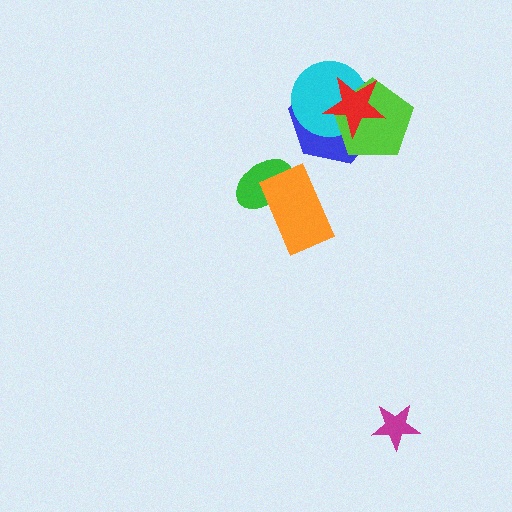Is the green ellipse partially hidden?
Yes, it is partially covered by another shape.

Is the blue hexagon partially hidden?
Yes, it is partially covered by another shape.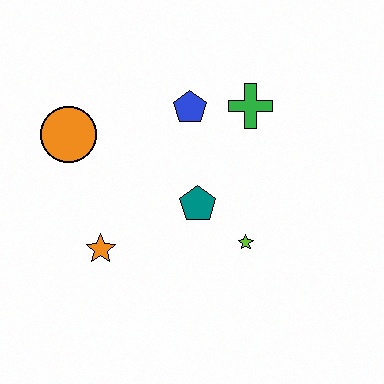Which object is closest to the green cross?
The blue pentagon is closest to the green cross.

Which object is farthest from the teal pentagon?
The orange circle is farthest from the teal pentagon.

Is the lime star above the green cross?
No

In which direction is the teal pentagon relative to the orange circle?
The teal pentagon is to the right of the orange circle.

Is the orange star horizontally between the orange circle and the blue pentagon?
Yes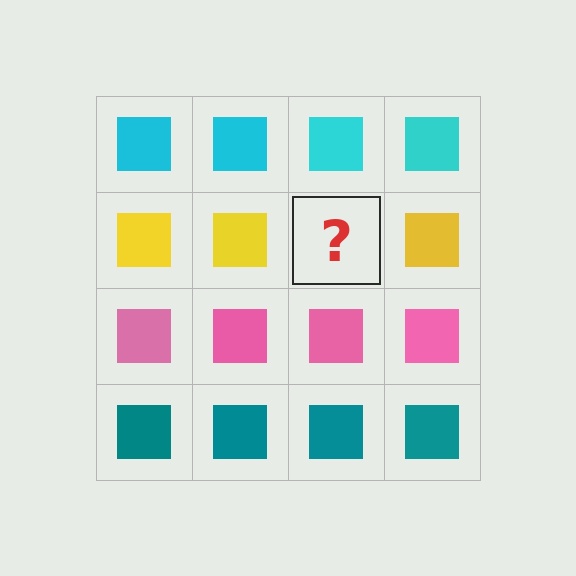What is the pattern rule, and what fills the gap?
The rule is that each row has a consistent color. The gap should be filled with a yellow square.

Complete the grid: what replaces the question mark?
The question mark should be replaced with a yellow square.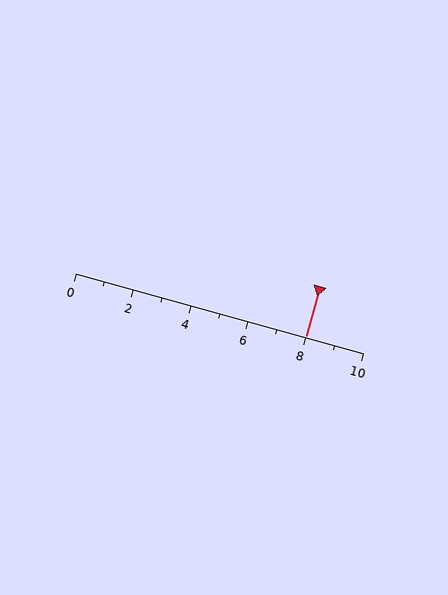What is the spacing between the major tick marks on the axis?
The major ticks are spaced 2 apart.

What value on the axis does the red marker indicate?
The marker indicates approximately 8.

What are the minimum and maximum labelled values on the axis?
The axis runs from 0 to 10.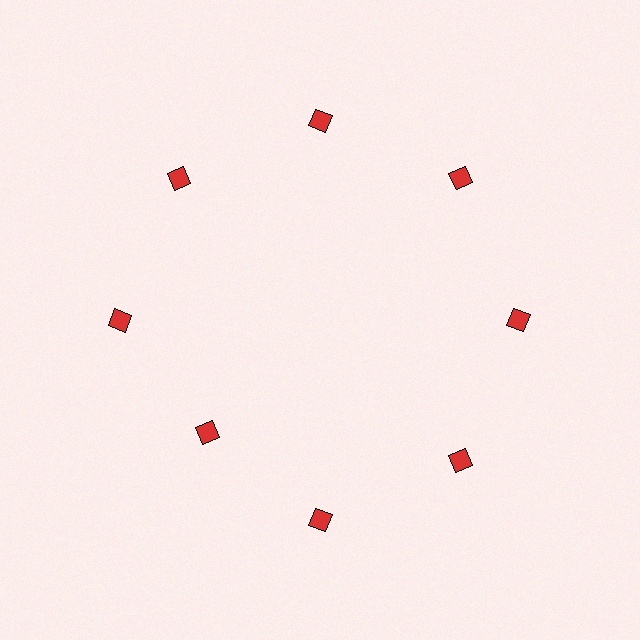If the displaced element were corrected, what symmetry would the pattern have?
It would have 8-fold rotational symmetry — the pattern would map onto itself every 45 degrees.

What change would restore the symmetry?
The symmetry would be restored by moving it outward, back onto the ring so that all 8 diamonds sit at equal angles and equal distance from the center.